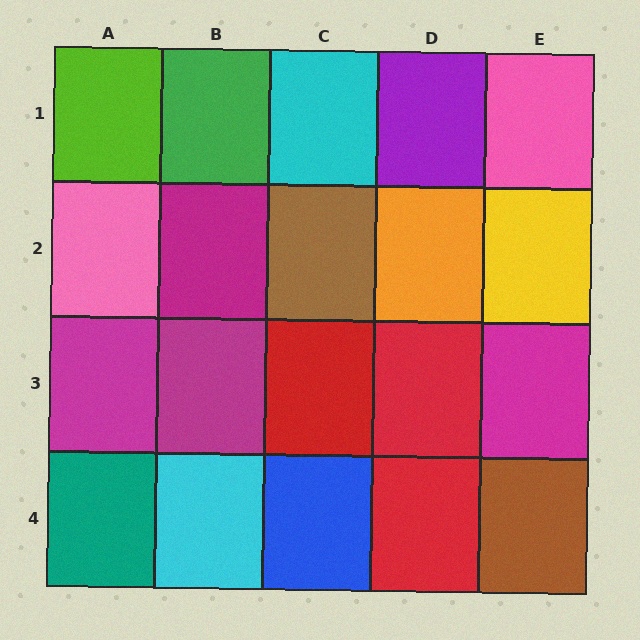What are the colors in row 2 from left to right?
Pink, magenta, brown, orange, yellow.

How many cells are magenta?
4 cells are magenta.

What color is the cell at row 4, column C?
Blue.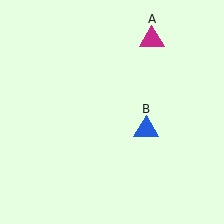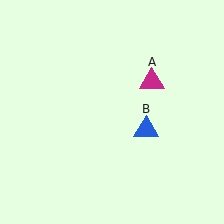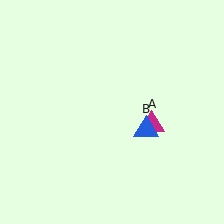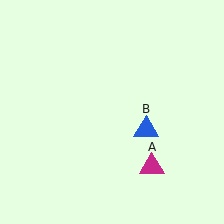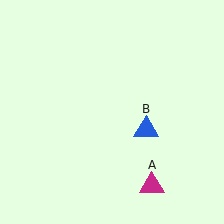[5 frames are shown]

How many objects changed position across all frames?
1 object changed position: magenta triangle (object A).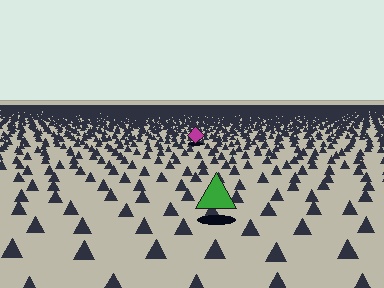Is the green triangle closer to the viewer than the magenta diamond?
Yes. The green triangle is closer — you can tell from the texture gradient: the ground texture is coarser near it.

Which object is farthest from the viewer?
The magenta diamond is farthest from the viewer. It appears smaller and the ground texture around it is denser.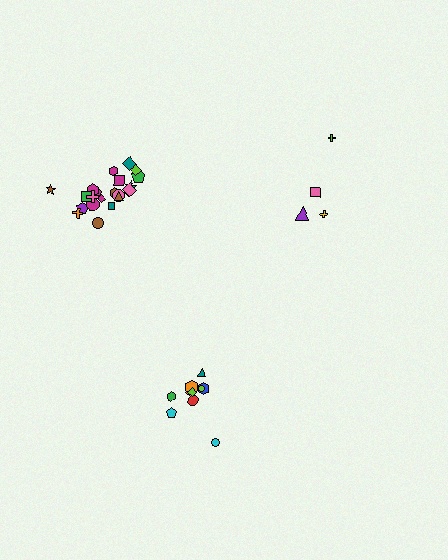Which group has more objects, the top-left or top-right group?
The top-left group.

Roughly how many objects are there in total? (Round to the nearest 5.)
Roughly 35 objects in total.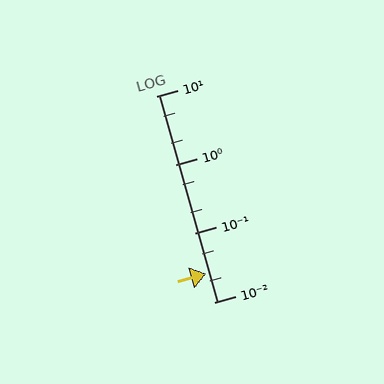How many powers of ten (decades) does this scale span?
The scale spans 3 decades, from 0.01 to 10.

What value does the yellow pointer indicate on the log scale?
The pointer indicates approximately 0.026.